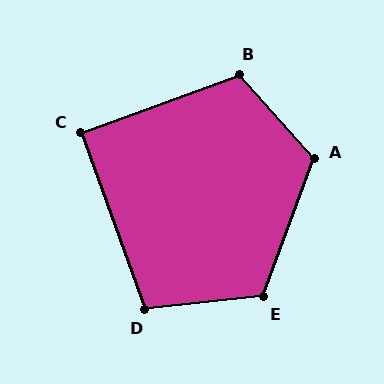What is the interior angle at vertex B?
Approximately 112 degrees (obtuse).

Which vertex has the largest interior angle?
A, at approximately 118 degrees.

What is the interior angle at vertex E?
Approximately 116 degrees (obtuse).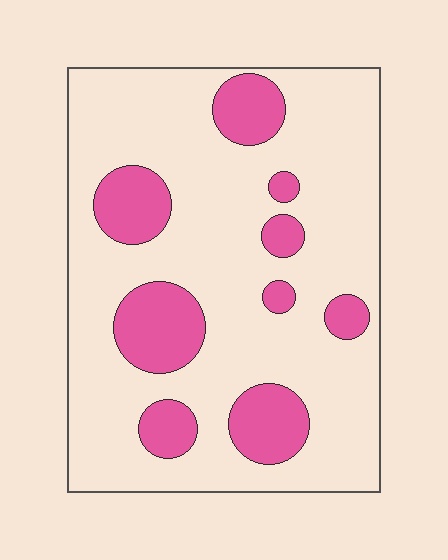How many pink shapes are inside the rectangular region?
9.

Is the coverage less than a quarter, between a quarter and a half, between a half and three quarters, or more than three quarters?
Less than a quarter.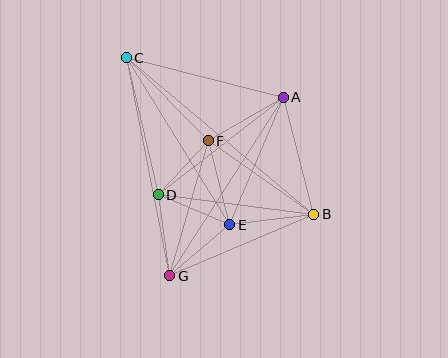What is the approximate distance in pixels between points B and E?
The distance between B and E is approximately 84 pixels.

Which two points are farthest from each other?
Points B and C are farthest from each other.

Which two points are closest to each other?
Points D and F are closest to each other.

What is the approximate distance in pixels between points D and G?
The distance between D and G is approximately 82 pixels.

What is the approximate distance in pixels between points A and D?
The distance between A and D is approximately 158 pixels.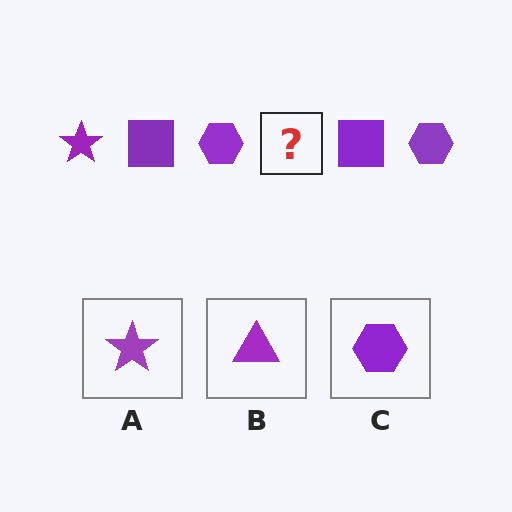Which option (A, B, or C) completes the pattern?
A.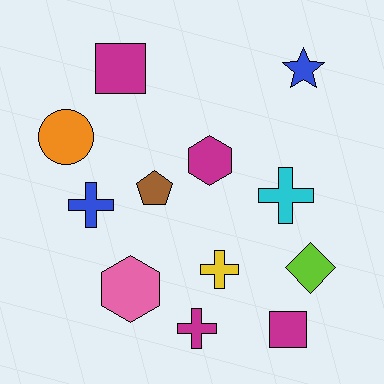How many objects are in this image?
There are 12 objects.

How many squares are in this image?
There are 2 squares.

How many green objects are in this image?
There are no green objects.